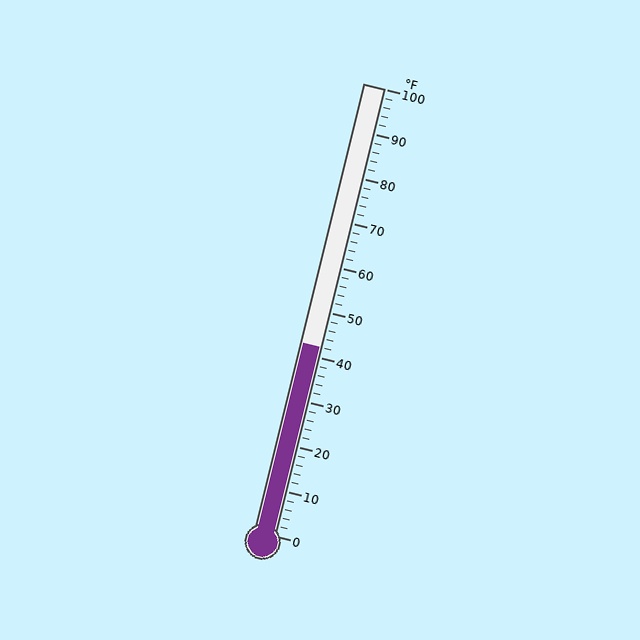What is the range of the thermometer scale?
The thermometer scale ranges from 0°F to 100°F.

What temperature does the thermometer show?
The thermometer shows approximately 42°F.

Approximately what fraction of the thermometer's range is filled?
The thermometer is filled to approximately 40% of its range.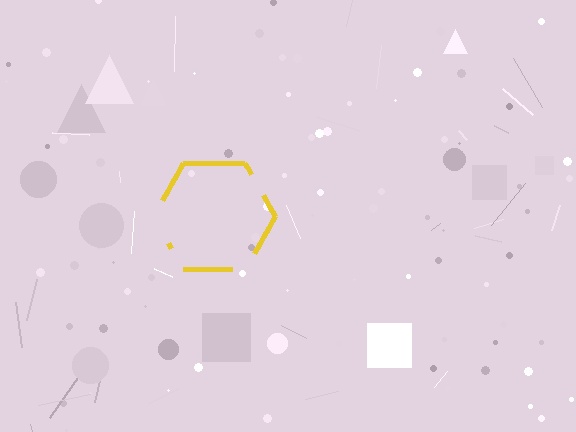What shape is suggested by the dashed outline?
The dashed outline suggests a hexagon.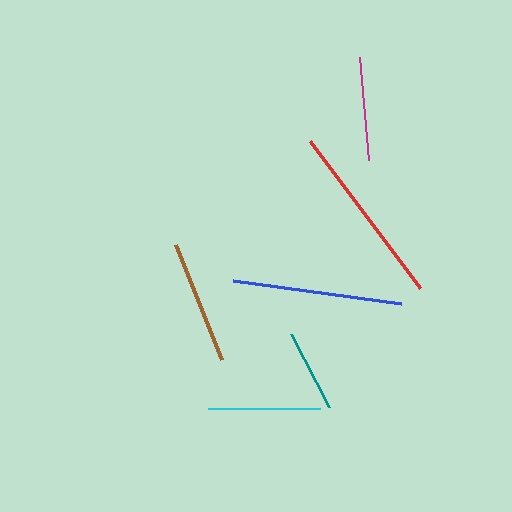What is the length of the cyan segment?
The cyan segment is approximately 112 pixels long.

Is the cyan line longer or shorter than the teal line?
The cyan line is longer than the teal line.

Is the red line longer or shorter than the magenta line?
The red line is longer than the magenta line.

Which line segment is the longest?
The red line is the longest at approximately 184 pixels.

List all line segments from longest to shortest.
From longest to shortest: red, blue, brown, cyan, magenta, teal.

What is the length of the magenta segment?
The magenta segment is approximately 104 pixels long.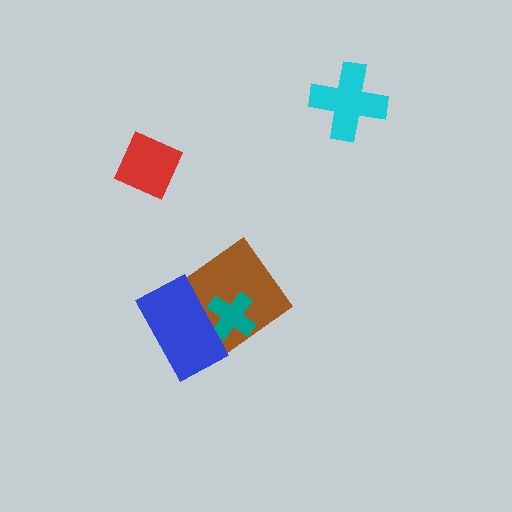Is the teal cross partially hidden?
Yes, it is partially covered by another shape.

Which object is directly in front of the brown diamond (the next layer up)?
The teal cross is directly in front of the brown diamond.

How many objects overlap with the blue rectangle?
2 objects overlap with the blue rectangle.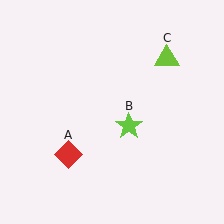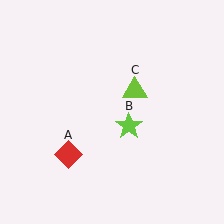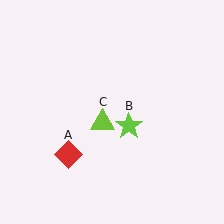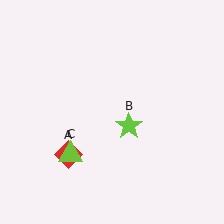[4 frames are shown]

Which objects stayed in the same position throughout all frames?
Red diamond (object A) and lime star (object B) remained stationary.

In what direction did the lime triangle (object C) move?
The lime triangle (object C) moved down and to the left.